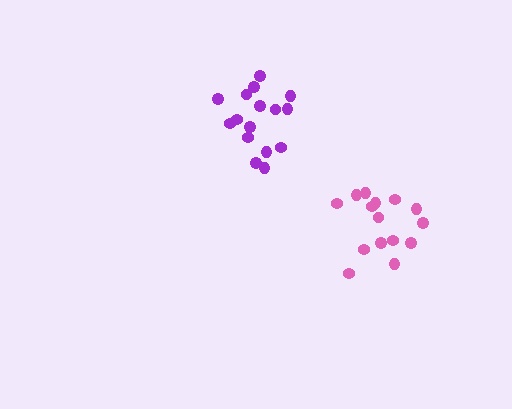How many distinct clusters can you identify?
There are 2 distinct clusters.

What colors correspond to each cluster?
The clusters are colored: pink, purple.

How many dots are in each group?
Group 1: 15 dots, Group 2: 16 dots (31 total).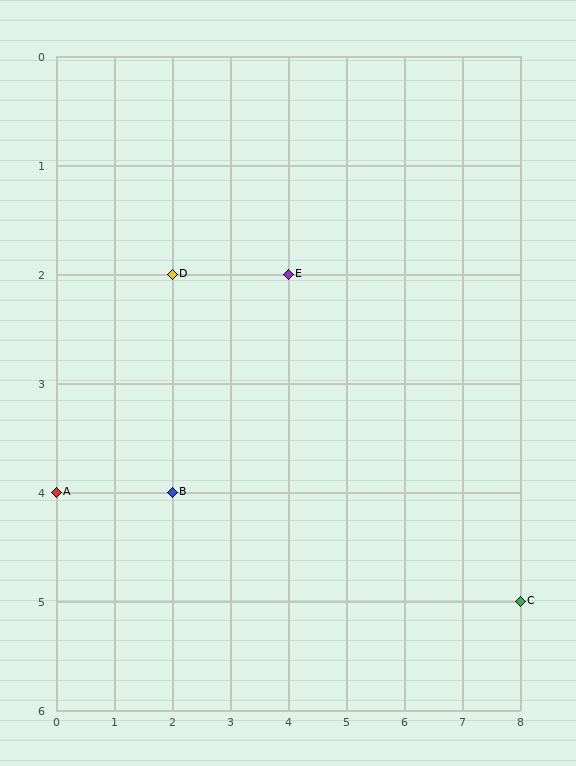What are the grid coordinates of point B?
Point B is at grid coordinates (2, 4).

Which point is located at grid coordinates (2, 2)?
Point D is at (2, 2).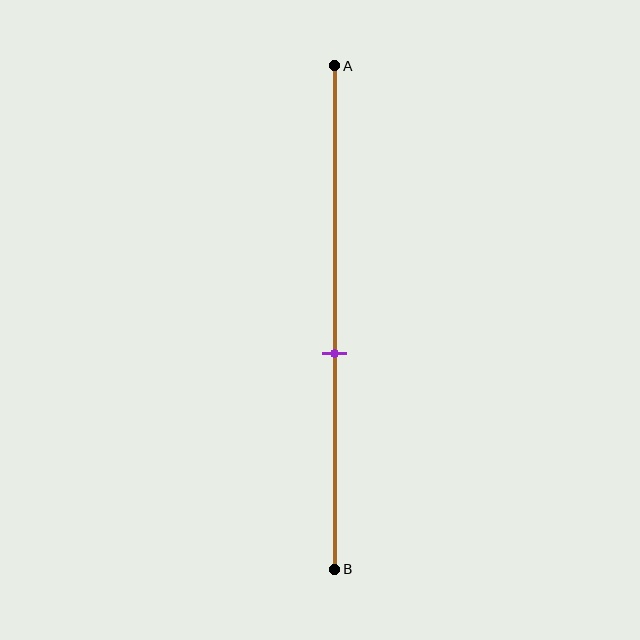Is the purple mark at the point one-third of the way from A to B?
No, the mark is at about 55% from A, not at the 33% one-third point.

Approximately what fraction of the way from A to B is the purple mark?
The purple mark is approximately 55% of the way from A to B.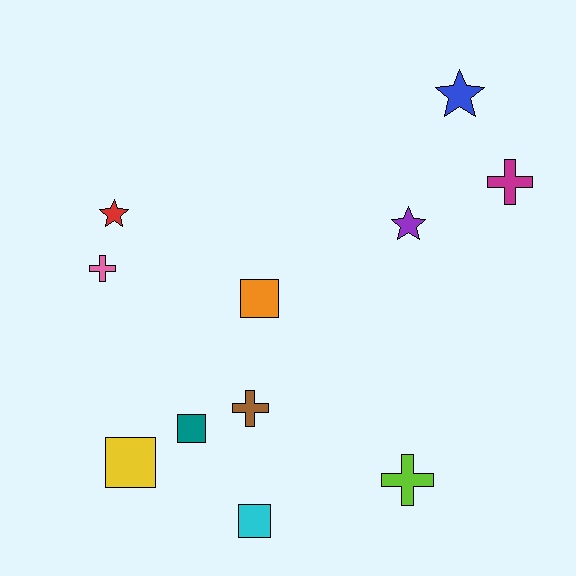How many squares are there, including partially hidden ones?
There are 4 squares.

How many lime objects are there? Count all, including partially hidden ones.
There is 1 lime object.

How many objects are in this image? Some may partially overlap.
There are 11 objects.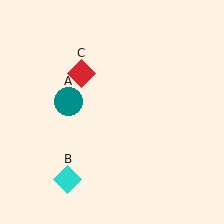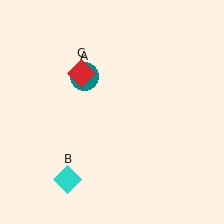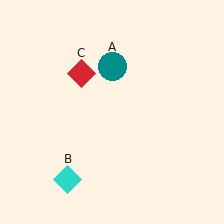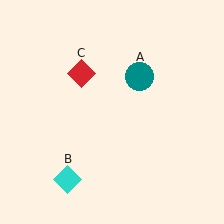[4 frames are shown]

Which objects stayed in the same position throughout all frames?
Cyan diamond (object B) and red diamond (object C) remained stationary.